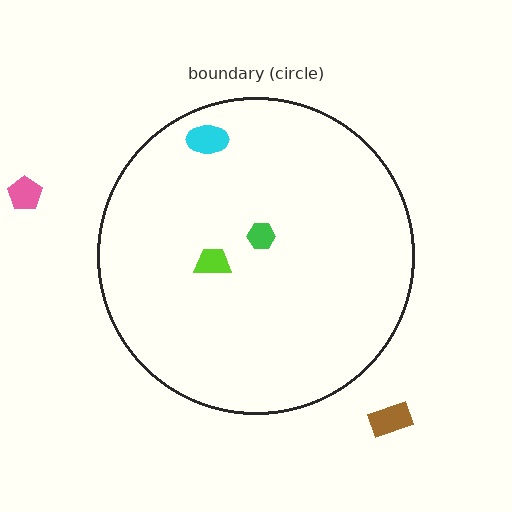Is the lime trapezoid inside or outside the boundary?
Inside.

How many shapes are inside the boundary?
3 inside, 2 outside.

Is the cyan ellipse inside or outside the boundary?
Inside.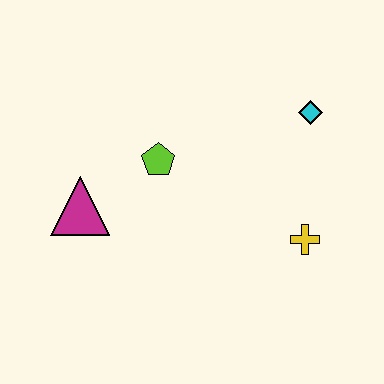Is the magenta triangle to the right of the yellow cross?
No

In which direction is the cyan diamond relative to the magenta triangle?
The cyan diamond is to the right of the magenta triangle.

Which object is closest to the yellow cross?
The cyan diamond is closest to the yellow cross.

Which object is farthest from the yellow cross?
The magenta triangle is farthest from the yellow cross.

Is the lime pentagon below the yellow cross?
No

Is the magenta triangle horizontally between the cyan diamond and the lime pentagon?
No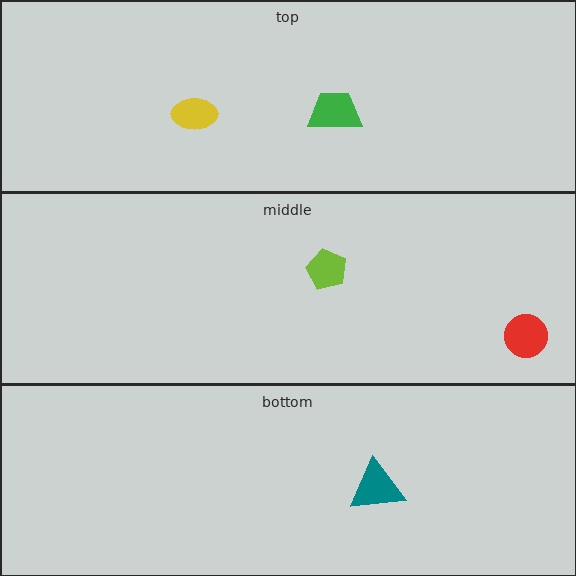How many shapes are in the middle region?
2.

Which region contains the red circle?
The middle region.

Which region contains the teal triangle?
The bottom region.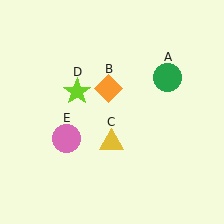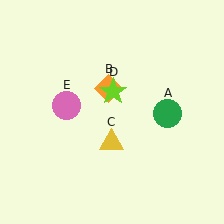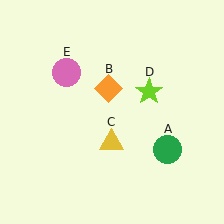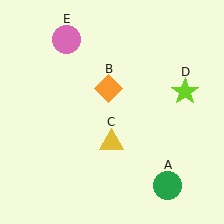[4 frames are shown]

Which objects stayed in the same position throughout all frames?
Orange diamond (object B) and yellow triangle (object C) remained stationary.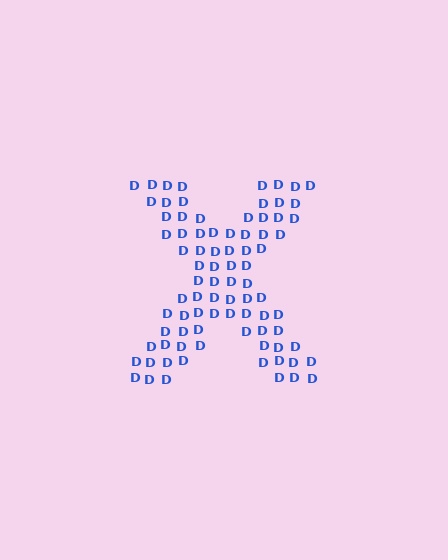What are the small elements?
The small elements are letter D's.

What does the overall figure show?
The overall figure shows the letter X.